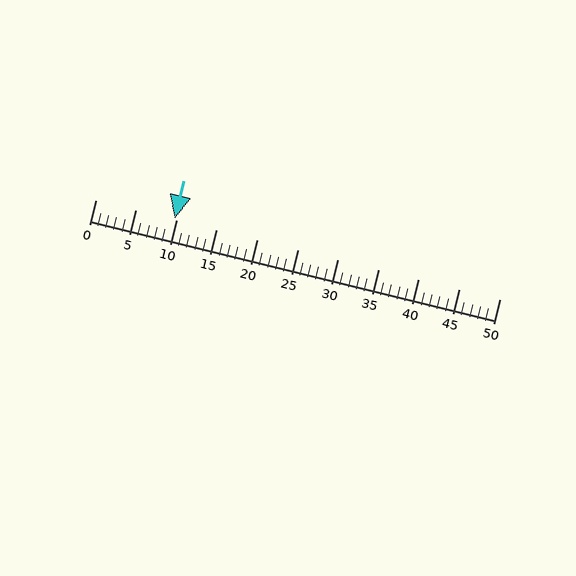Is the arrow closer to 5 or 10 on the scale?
The arrow is closer to 10.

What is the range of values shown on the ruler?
The ruler shows values from 0 to 50.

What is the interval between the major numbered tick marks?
The major tick marks are spaced 5 units apart.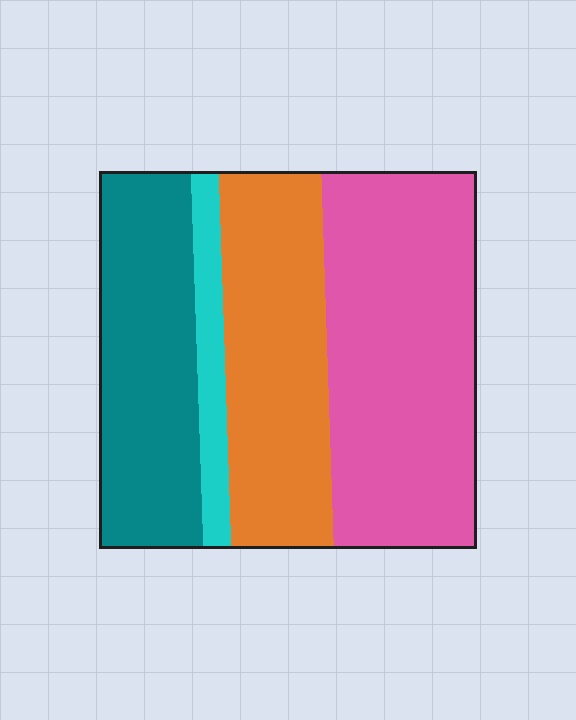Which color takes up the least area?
Cyan, at roughly 5%.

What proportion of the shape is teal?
Teal covers about 25% of the shape.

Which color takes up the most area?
Pink, at roughly 40%.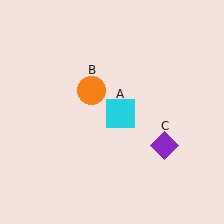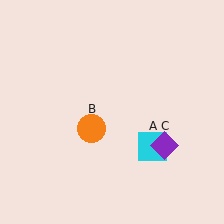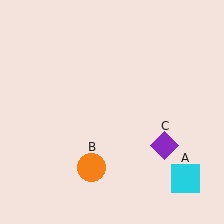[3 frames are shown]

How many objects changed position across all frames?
2 objects changed position: cyan square (object A), orange circle (object B).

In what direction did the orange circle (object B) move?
The orange circle (object B) moved down.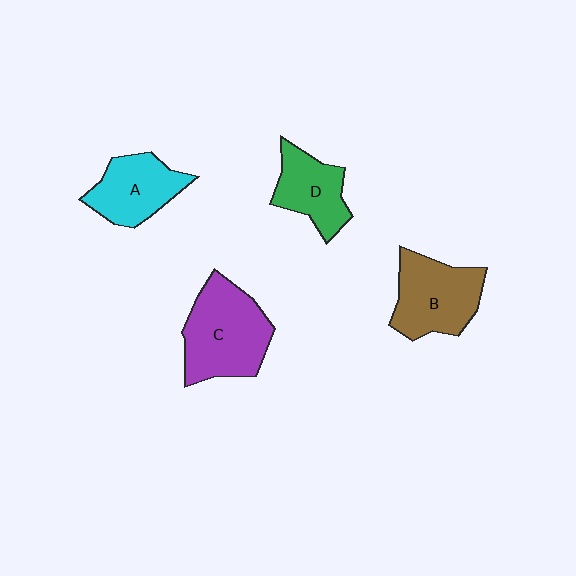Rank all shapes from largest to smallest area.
From largest to smallest: C (purple), B (brown), A (cyan), D (green).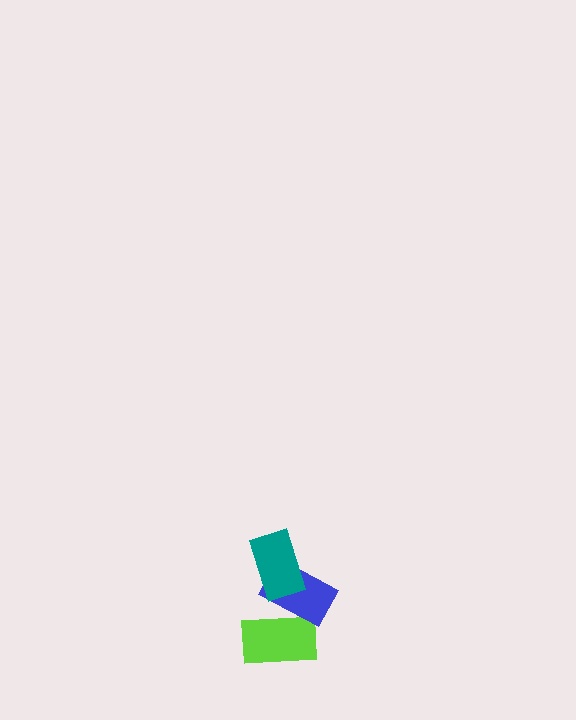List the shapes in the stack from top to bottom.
From top to bottom: the teal rectangle, the blue rectangle, the lime rectangle.